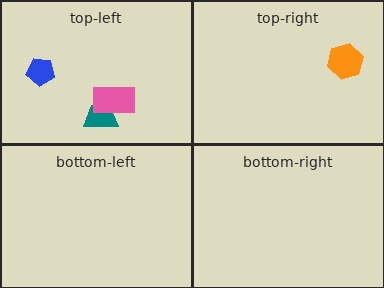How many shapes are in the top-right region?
1.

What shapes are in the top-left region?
The blue pentagon, the teal trapezoid, the pink rectangle.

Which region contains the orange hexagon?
The top-right region.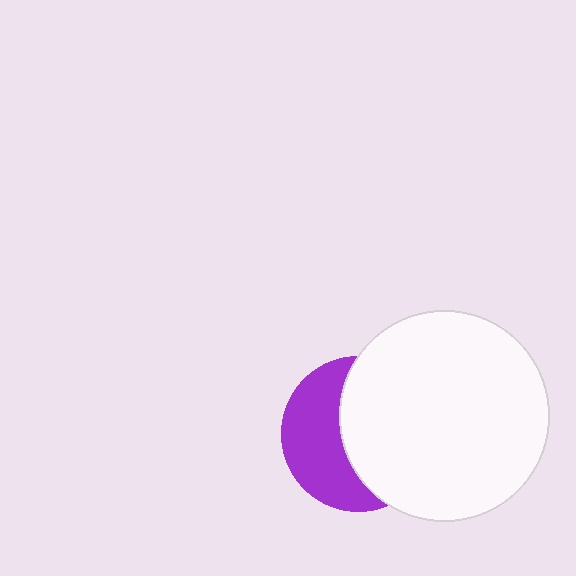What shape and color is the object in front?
The object in front is a white circle.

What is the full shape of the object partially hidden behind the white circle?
The partially hidden object is a purple circle.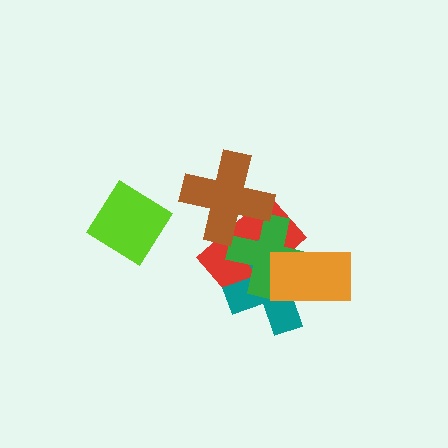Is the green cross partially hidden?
Yes, it is partially covered by another shape.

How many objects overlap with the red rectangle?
4 objects overlap with the red rectangle.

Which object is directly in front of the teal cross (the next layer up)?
The green cross is directly in front of the teal cross.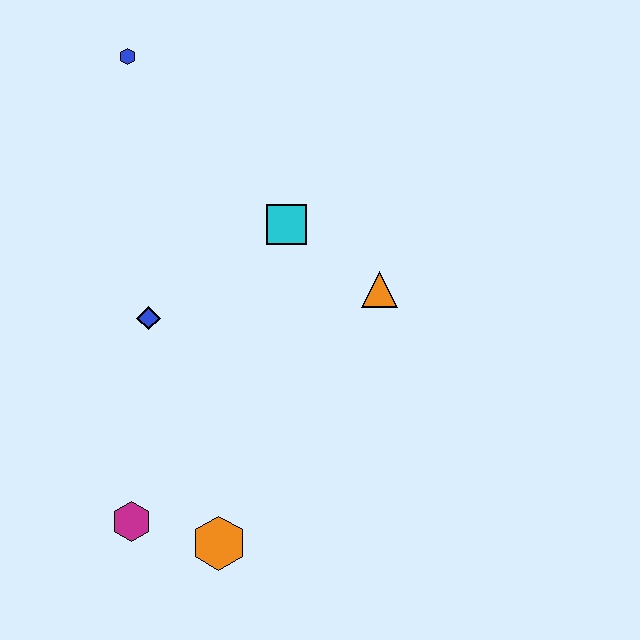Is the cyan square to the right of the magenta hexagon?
Yes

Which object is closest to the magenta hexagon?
The orange hexagon is closest to the magenta hexagon.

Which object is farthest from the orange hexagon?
The blue hexagon is farthest from the orange hexagon.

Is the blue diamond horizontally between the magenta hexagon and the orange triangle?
Yes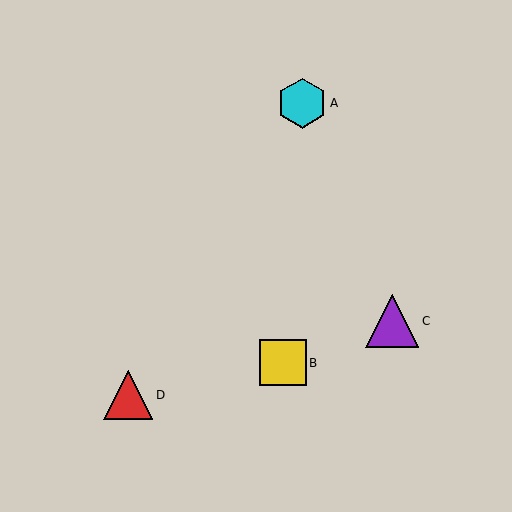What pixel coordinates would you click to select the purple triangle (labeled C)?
Click at (392, 321) to select the purple triangle C.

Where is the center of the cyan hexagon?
The center of the cyan hexagon is at (302, 103).